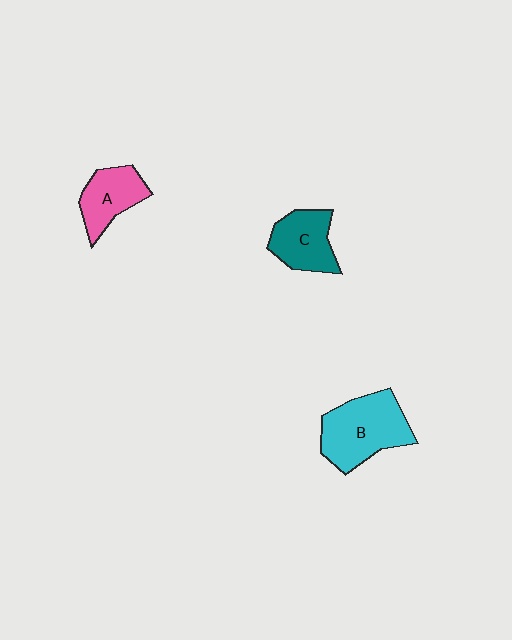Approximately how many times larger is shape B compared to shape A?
Approximately 1.6 times.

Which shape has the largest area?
Shape B (cyan).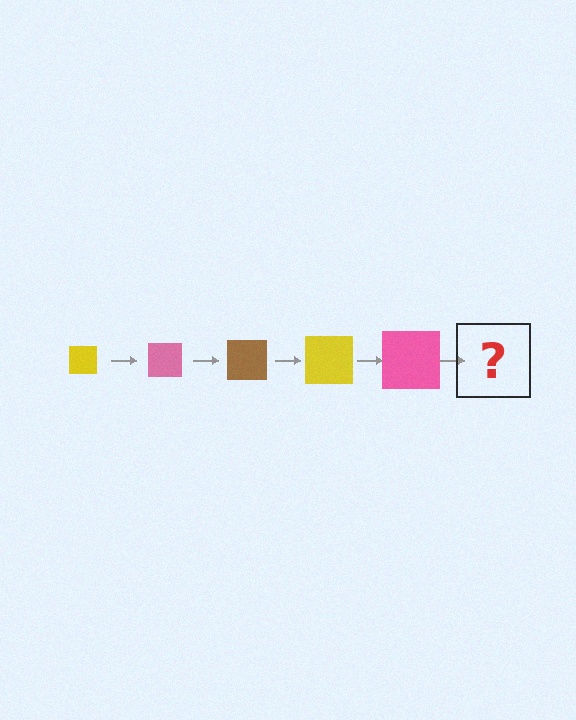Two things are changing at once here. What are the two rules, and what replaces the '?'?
The two rules are that the square grows larger each step and the color cycles through yellow, pink, and brown. The '?' should be a brown square, larger than the previous one.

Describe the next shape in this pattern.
It should be a brown square, larger than the previous one.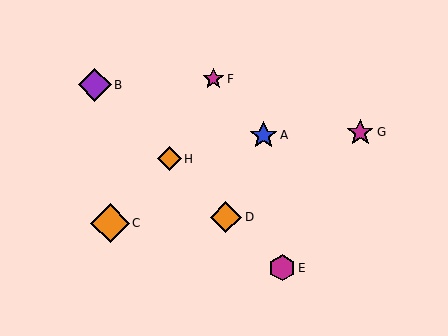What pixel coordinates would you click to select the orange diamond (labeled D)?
Click at (226, 217) to select the orange diamond D.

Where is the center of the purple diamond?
The center of the purple diamond is at (95, 85).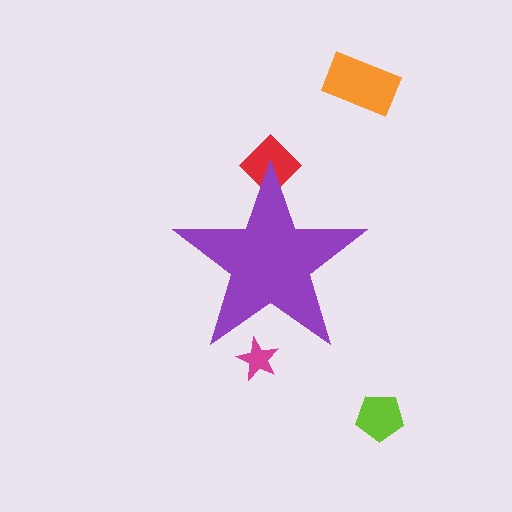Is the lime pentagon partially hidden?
No, the lime pentagon is fully visible.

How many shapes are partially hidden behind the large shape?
2 shapes are partially hidden.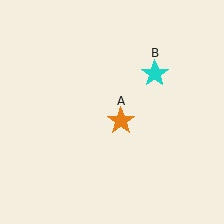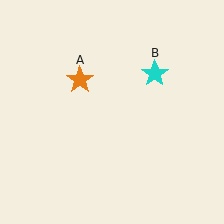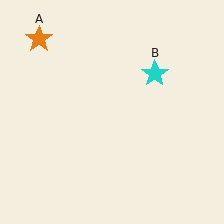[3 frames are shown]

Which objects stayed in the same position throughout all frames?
Cyan star (object B) remained stationary.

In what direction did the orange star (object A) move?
The orange star (object A) moved up and to the left.